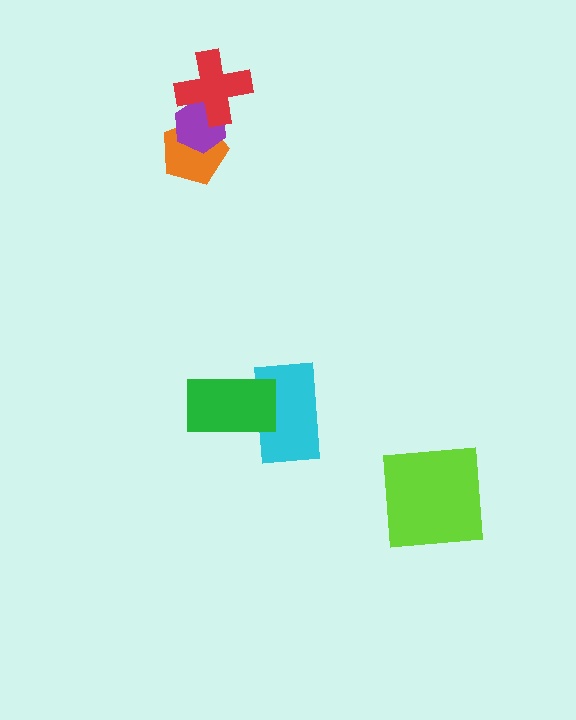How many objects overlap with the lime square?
0 objects overlap with the lime square.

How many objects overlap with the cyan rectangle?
1 object overlaps with the cyan rectangle.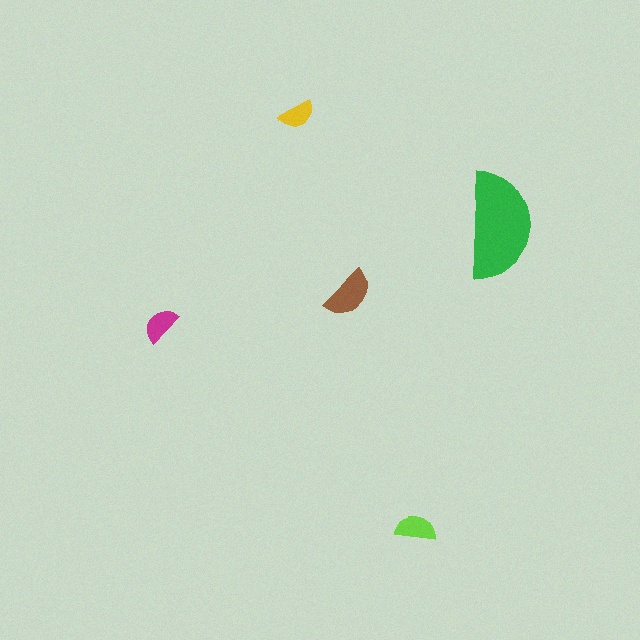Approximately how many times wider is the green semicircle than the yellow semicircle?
About 3 times wider.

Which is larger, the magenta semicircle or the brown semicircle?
The brown one.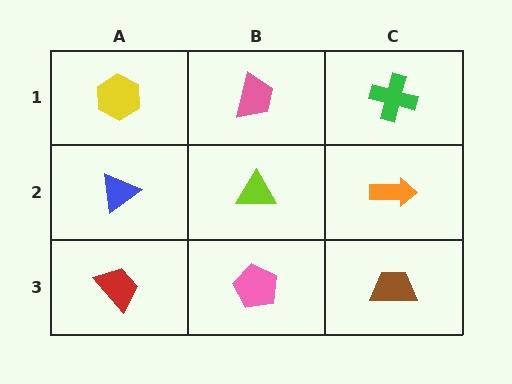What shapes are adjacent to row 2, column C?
A green cross (row 1, column C), a brown trapezoid (row 3, column C), a lime triangle (row 2, column B).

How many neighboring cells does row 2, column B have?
4.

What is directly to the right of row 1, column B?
A green cross.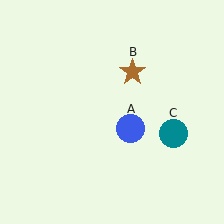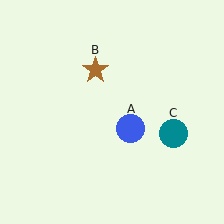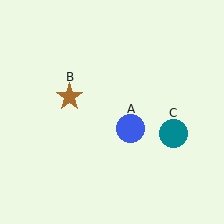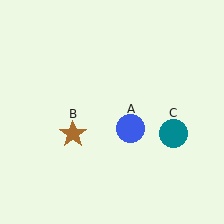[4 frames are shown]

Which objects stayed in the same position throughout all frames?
Blue circle (object A) and teal circle (object C) remained stationary.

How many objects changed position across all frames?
1 object changed position: brown star (object B).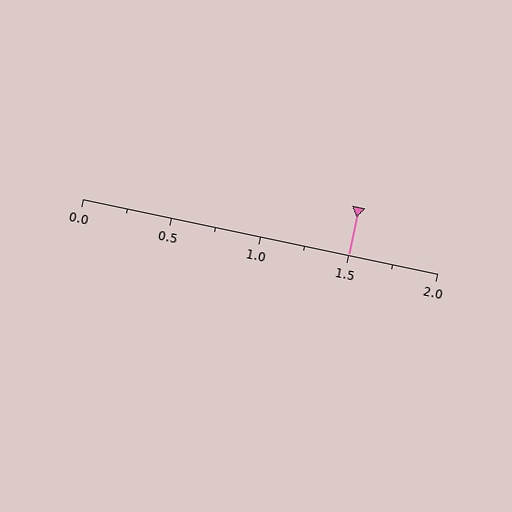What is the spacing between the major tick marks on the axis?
The major ticks are spaced 0.5 apart.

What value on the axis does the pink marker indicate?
The marker indicates approximately 1.5.